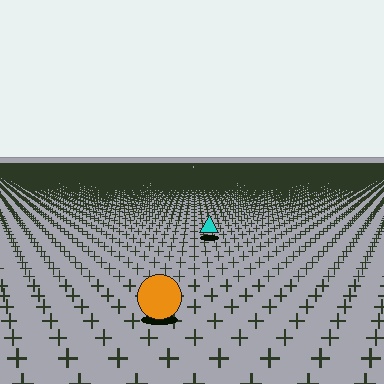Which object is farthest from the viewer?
The cyan triangle is farthest from the viewer. It appears smaller and the ground texture around it is denser.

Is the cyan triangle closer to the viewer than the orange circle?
No. The orange circle is closer — you can tell from the texture gradient: the ground texture is coarser near it.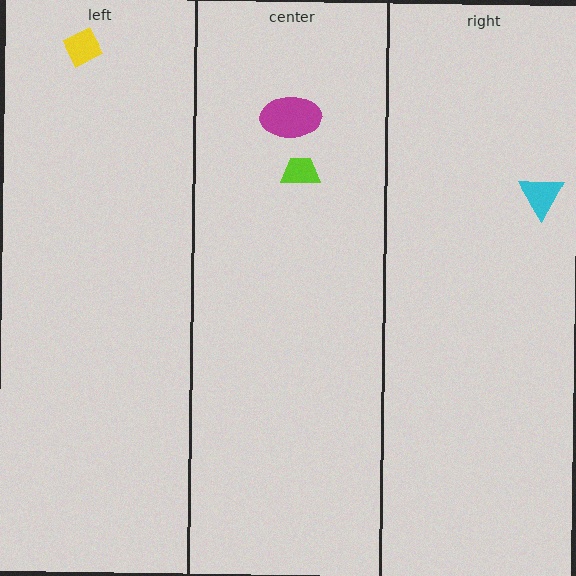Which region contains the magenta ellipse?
The center region.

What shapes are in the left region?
The yellow diamond.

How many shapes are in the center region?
2.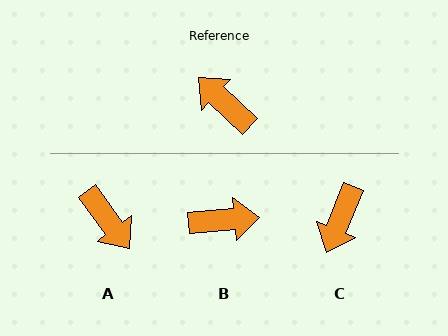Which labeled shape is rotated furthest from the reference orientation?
A, about 170 degrees away.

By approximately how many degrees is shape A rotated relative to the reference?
Approximately 170 degrees counter-clockwise.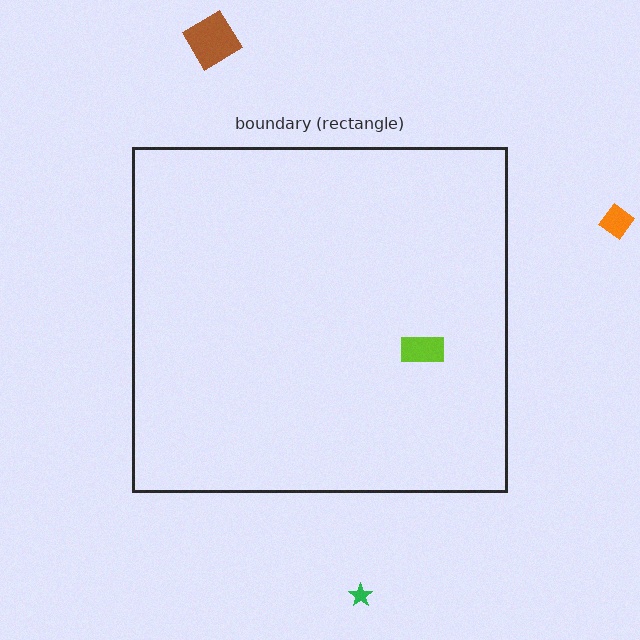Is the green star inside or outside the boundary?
Outside.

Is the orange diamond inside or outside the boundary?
Outside.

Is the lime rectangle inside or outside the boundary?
Inside.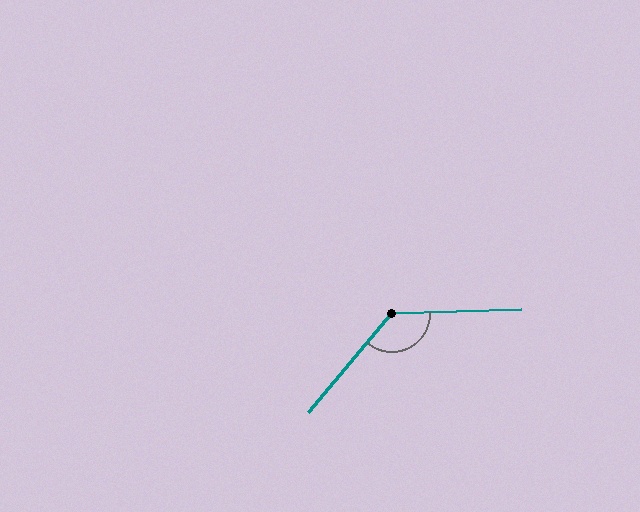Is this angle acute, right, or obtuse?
It is obtuse.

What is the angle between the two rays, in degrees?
Approximately 132 degrees.